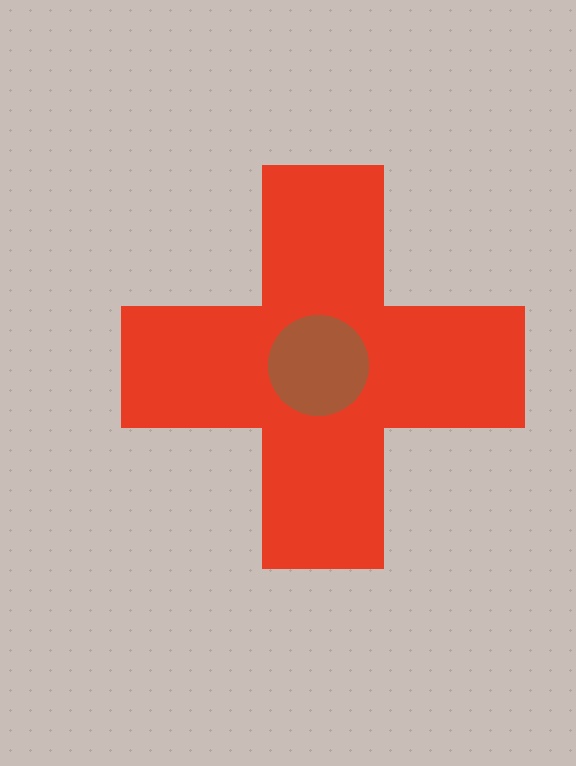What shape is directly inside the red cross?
The brown circle.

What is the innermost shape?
The brown circle.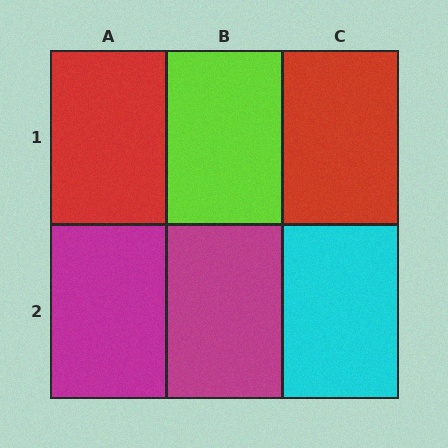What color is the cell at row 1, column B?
Lime.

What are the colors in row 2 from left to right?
Magenta, magenta, cyan.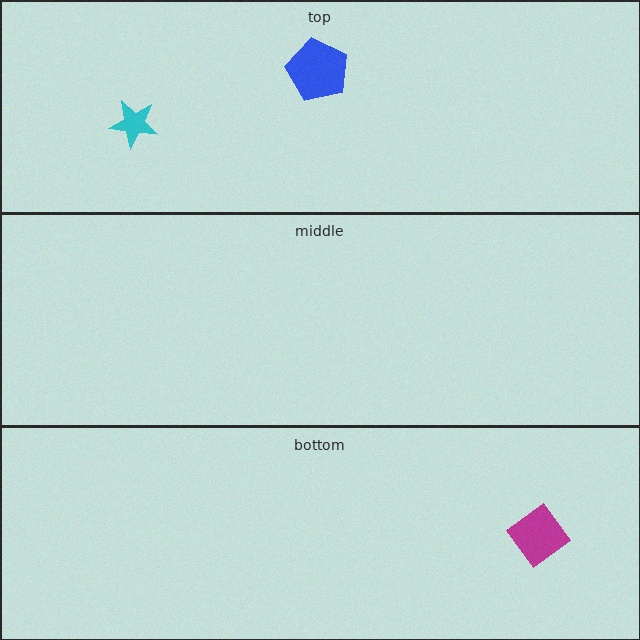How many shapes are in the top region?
2.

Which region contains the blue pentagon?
The top region.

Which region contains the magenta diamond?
The bottom region.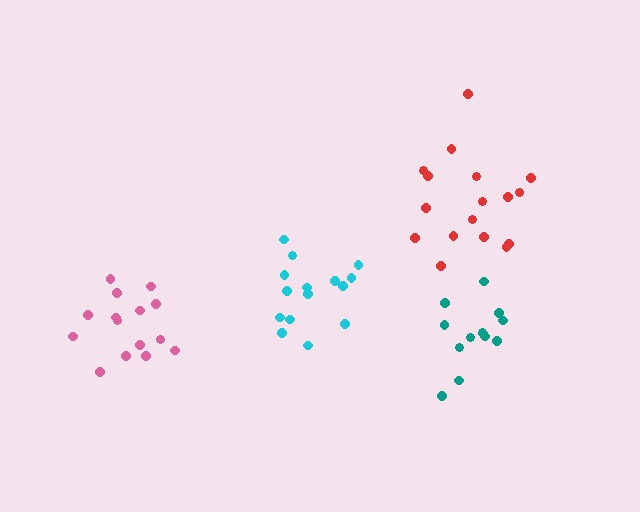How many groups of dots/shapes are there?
There are 4 groups.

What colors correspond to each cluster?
The clusters are colored: cyan, teal, red, pink.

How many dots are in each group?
Group 1: 15 dots, Group 2: 13 dots, Group 3: 17 dots, Group 4: 15 dots (60 total).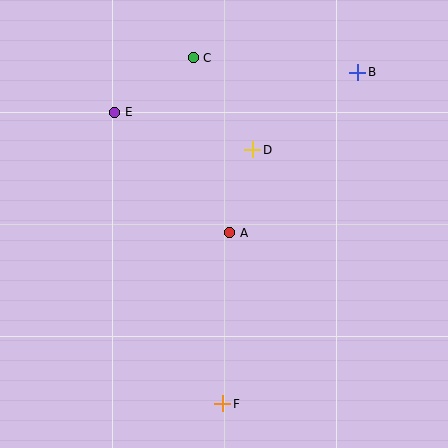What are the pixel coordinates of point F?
Point F is at (223, 404).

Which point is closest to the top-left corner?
Point E is closest to the top-left corner.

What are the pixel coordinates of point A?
Point A is at (230, 233).